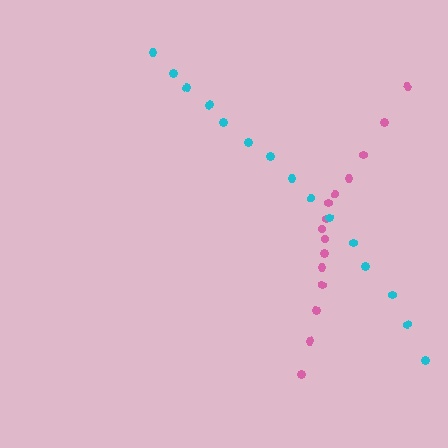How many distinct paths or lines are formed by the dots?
There are 2 distinct paths.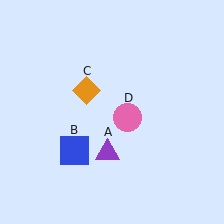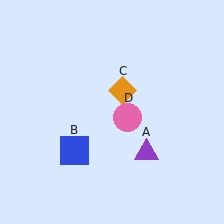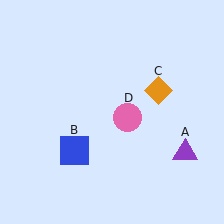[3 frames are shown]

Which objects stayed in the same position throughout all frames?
Blue square (object B) and pink circle (object D) remained stationary.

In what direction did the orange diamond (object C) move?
The orange diamond (object C) moved right.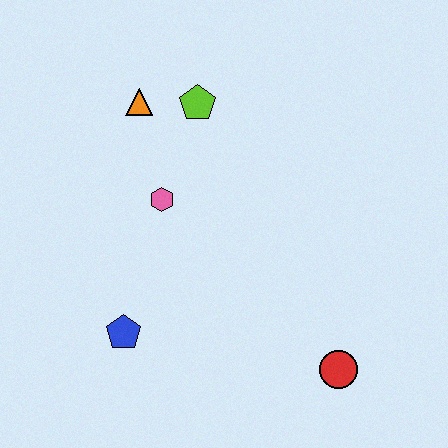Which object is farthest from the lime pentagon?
The red circle is farthest from the lime pentagon.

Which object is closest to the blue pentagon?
The pink hexagon is closest to the blue pentagon.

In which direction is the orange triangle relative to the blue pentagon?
The orange triangle is above the blue pentagon.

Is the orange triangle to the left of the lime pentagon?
Yes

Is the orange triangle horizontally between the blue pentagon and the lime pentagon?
Yes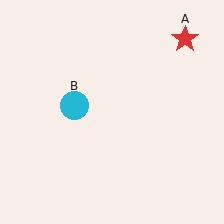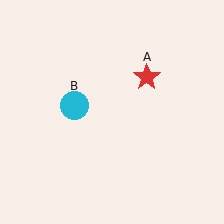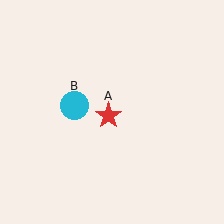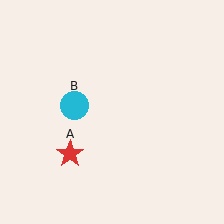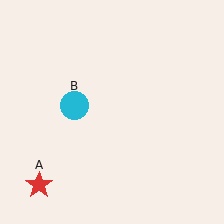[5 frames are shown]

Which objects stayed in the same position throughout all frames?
Cyan circle (object B) remained stationary.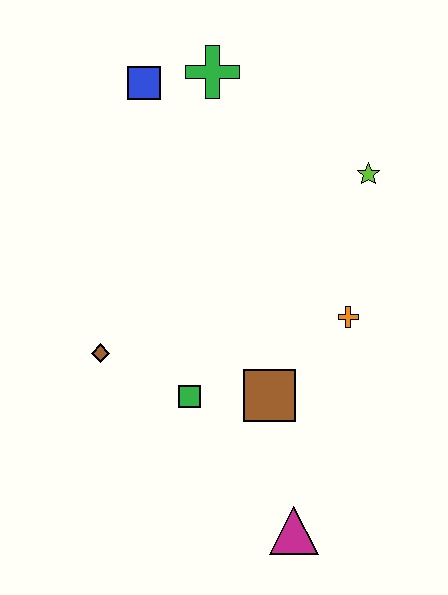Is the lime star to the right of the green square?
Yes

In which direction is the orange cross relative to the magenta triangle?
The orange cross is above the magenta triangle.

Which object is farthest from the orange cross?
The blue square is farthest from the orange cross.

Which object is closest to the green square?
The brown square is closest to the green square.